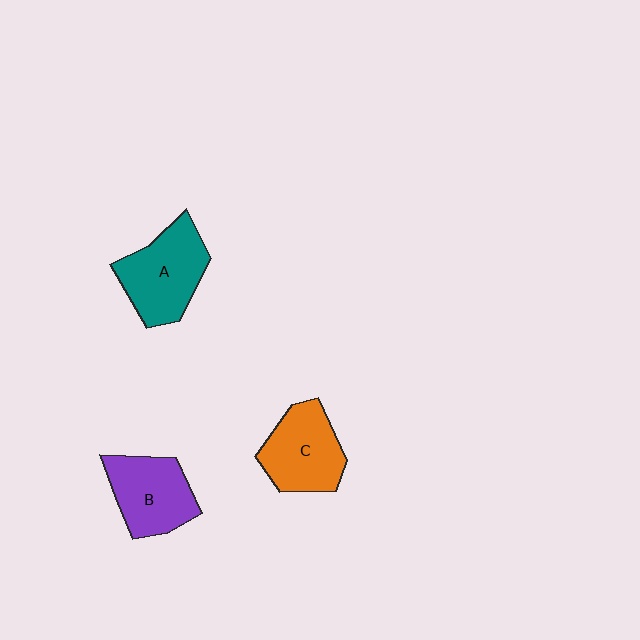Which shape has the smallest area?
Shape B (purple).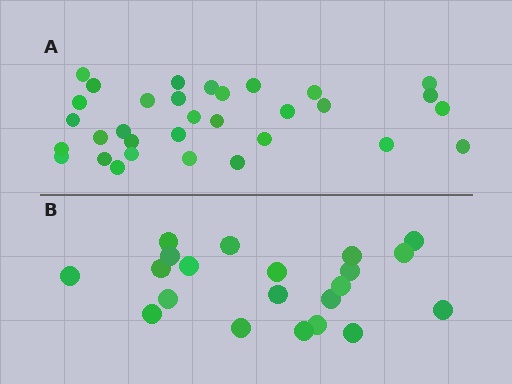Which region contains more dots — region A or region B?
Region A (the top region) has more dots.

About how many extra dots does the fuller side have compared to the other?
Region A has roughly 12 or so more dots than region B.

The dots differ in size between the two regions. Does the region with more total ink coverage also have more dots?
No. Region B has more total ink coverage because its dots are larger, but region A actually contains more individual dots. Total area can be misleading — the number of items is what matters here.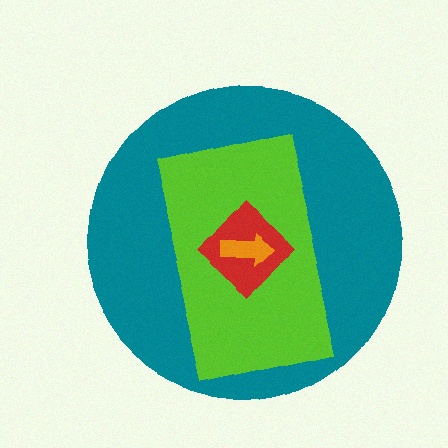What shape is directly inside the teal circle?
The lime rectangle.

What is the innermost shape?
The orange arrow.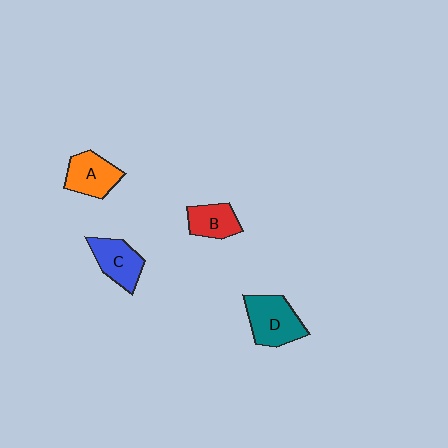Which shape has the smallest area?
Shape B (red).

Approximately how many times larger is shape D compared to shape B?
Approximately 1.5 times.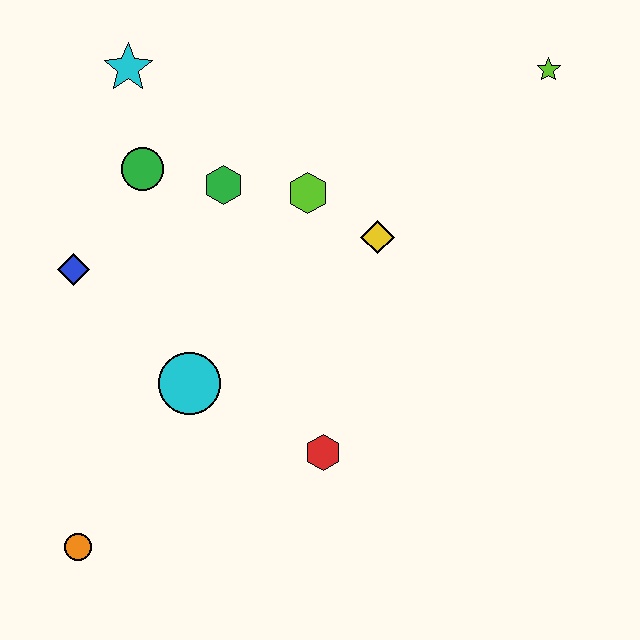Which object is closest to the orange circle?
The cyan circle is closest to the orange circle.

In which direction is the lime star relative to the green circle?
The lime star is to the right of the green circle.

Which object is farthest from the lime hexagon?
The orange circle is farthest from the lime hexagon.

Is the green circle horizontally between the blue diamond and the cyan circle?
Yes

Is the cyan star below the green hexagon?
No